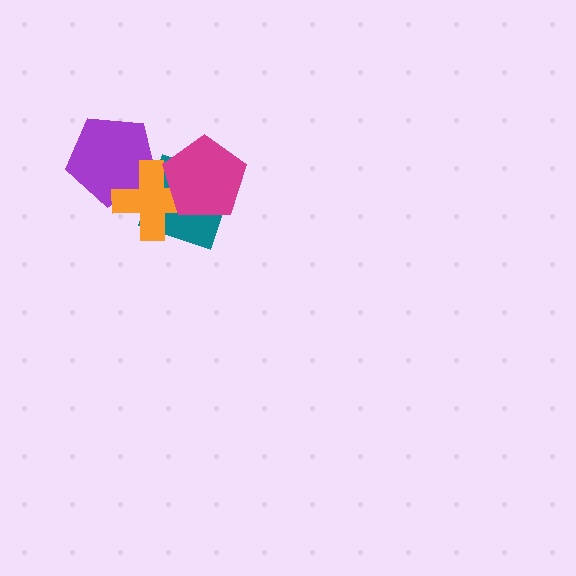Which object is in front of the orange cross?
The magenta pentagon is in front of the orange cross.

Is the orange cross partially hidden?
Yes, it is partially covered by another shape.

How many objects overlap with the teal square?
2 objects overlap with the teal square.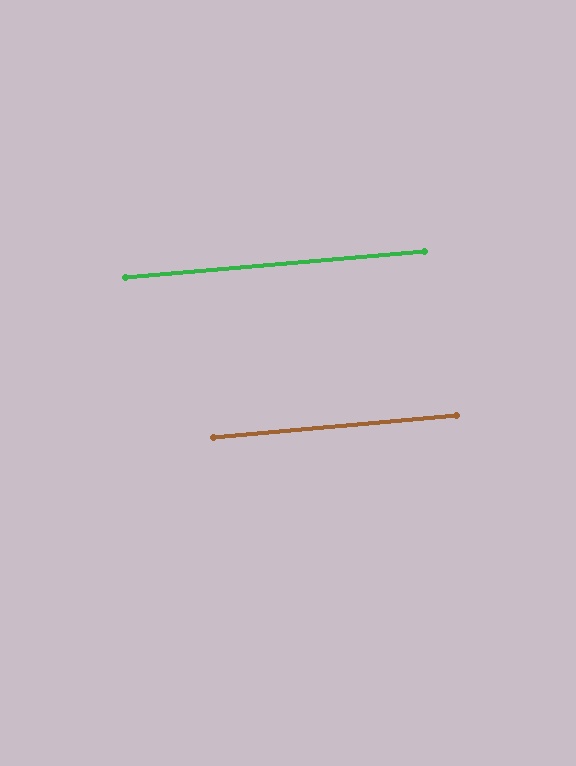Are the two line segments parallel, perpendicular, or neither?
Parallel — their directions differ by only 0.1°.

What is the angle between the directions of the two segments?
Approximately 0 degrees.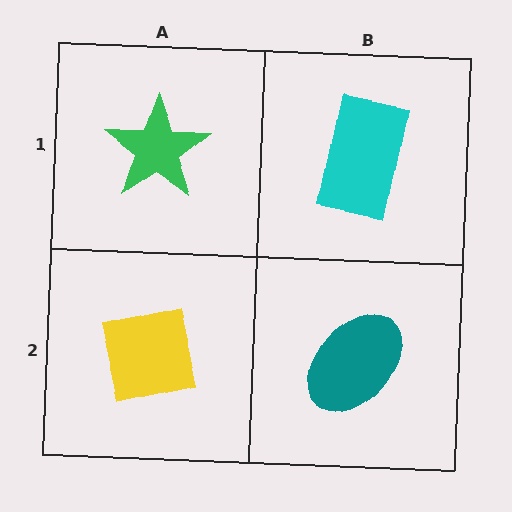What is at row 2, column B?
A teal ellipse.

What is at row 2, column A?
A yellow square.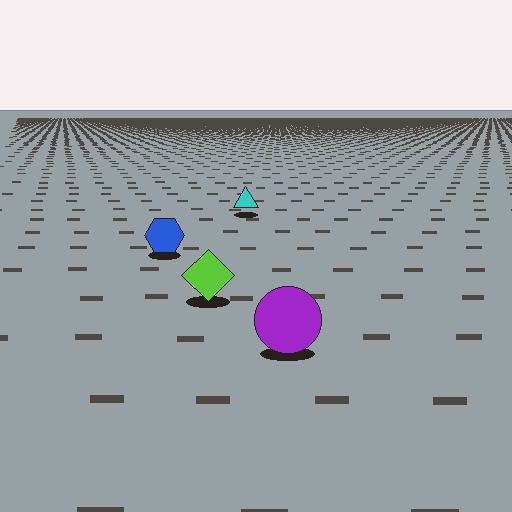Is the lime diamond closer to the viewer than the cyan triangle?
Yes. The lime diamond is closer — you can tell from the texture gradient: the ground texture is coarser near it.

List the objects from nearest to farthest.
From nearest to farthest: the purple circle, the lime diamond, the blue hexagon, the cyan triangle.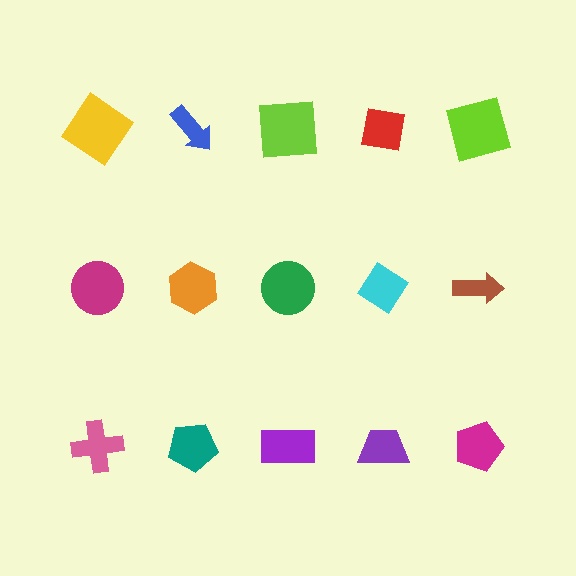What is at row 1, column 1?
A yellow diamond.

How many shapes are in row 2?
5 shapes.